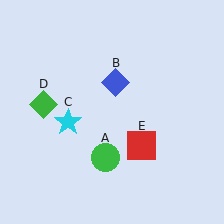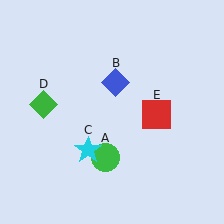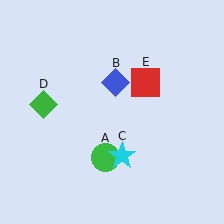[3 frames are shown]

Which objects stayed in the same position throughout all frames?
Green circle (object A) and blue diamond (object B) and green diamond (object D) remained stationary.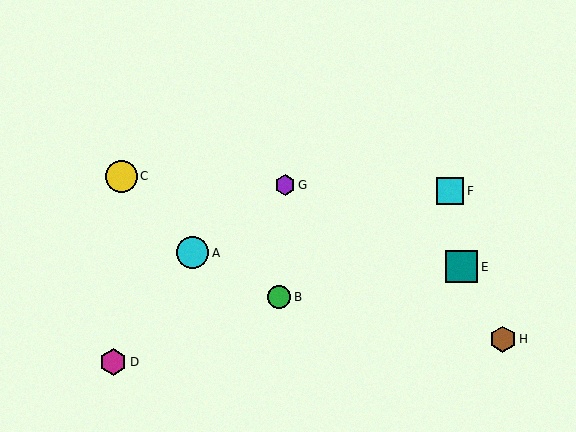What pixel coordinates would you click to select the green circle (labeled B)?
Click at (279, 297) to select the green circle B.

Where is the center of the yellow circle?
The center of the yellow circle is at (121, 176).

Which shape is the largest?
The cyan circle (labeled A) is the largest.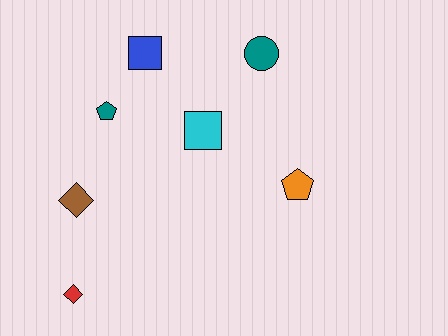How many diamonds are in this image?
There are 2 diamonds.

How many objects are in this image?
There are 7 objects.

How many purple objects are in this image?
There are no purple objects.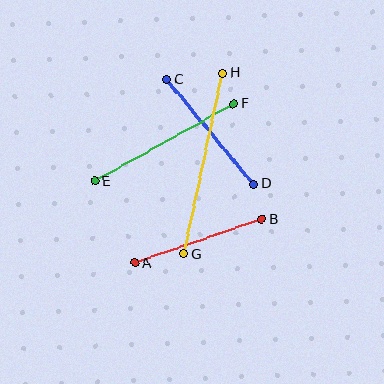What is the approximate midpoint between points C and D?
The midpoint is at approximately (210, 132) pixels.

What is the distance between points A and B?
The distance is approximately 134 pixels.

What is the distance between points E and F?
The distance is approximately 159 pixels.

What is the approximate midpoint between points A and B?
The midpoint is at approximately (198, 241) pixels.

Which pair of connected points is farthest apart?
Points G and H are farthest apart.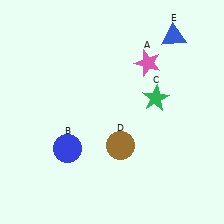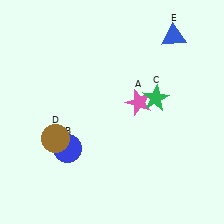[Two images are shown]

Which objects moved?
The objects that moved are: the pink star (A), the brown circle (D).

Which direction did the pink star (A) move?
The pink star (A) moved down.